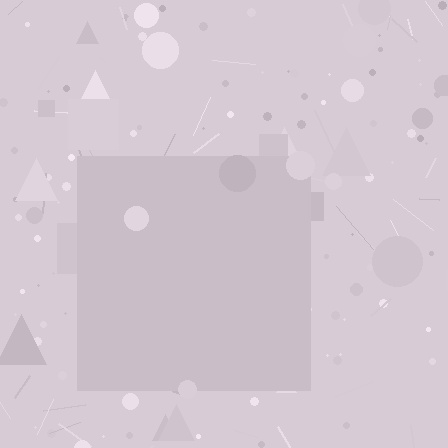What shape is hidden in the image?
A square is hidden in the image.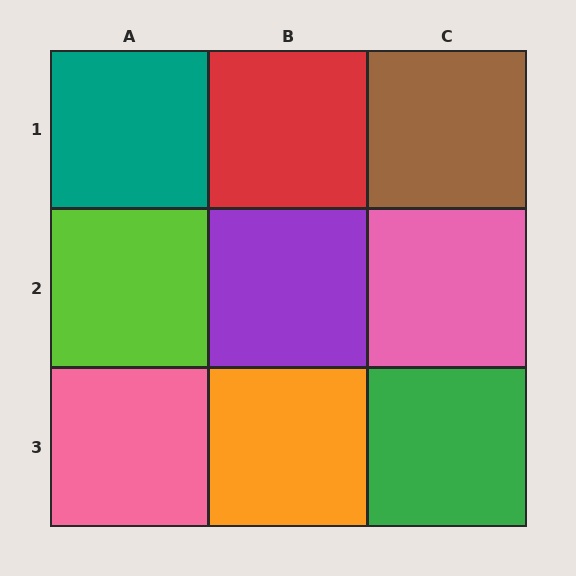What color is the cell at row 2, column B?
Purple.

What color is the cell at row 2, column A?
Lime.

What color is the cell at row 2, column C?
Pink.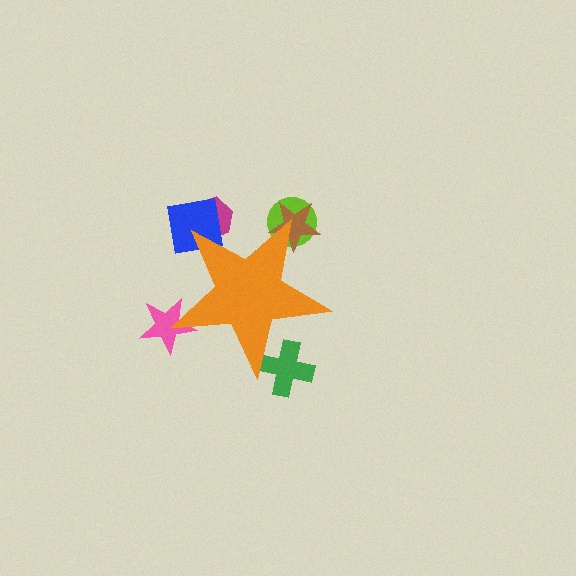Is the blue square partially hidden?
Yes, the blue square is partially hidden behind the orange star.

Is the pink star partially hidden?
Yes, the pink star is partially hidden behind the orange star.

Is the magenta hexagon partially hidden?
Yes, the magenta hexagon is partially hidden behind the orange star.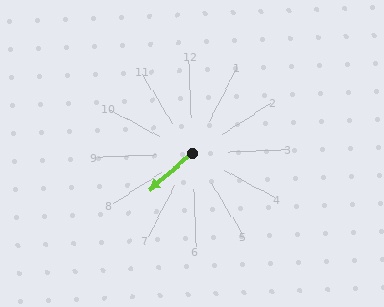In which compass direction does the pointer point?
Southwest.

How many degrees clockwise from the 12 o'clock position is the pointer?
Approximately 232 degrees.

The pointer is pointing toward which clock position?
Roughly 8 o'clock.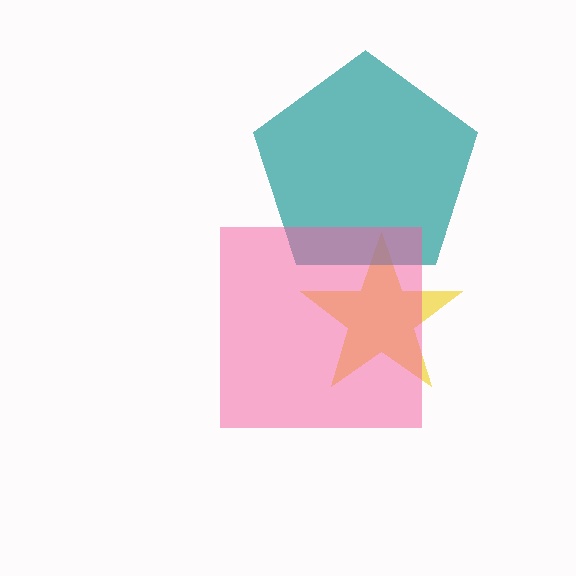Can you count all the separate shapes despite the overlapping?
Yes, there are 3 separate shapes.